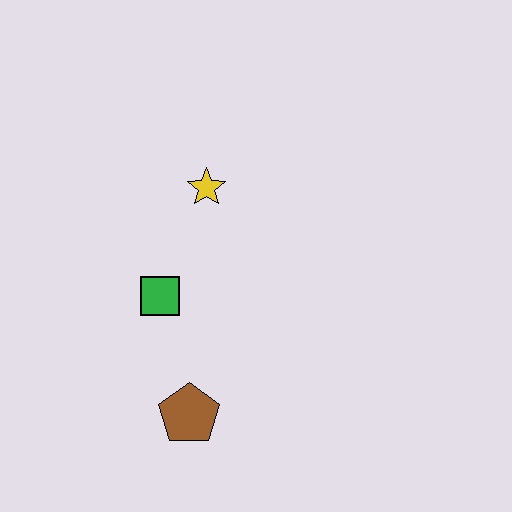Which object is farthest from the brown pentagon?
The yellow star is farthest from the brown pentagon.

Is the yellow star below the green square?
No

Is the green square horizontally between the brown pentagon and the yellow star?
No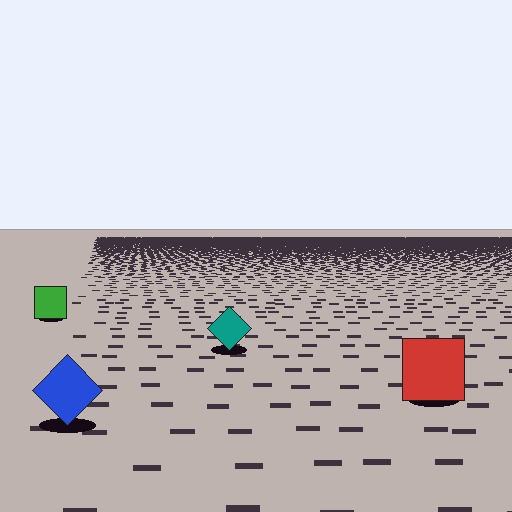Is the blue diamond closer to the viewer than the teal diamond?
Yes. The blue diamond is closer — you can tell from the texture gradient: the ground texture is coarser near it.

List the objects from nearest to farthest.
From nearest to farthest: the blue diamond, the red square, the teal diamond, the green square.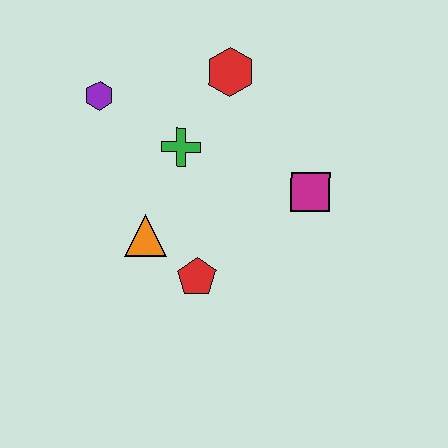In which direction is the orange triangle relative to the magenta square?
The orange triangle is to the left of the magenta square.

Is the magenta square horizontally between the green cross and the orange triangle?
No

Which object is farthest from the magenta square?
The purple hexagon is farthest from the magenta square.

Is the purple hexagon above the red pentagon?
Yes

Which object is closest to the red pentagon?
The orange triangle is closest to the red pentagon.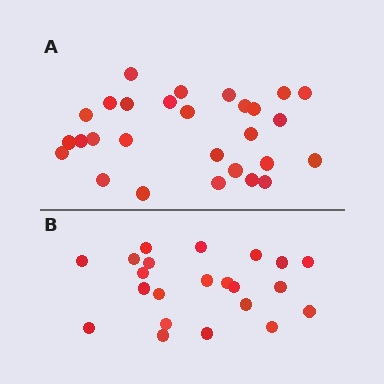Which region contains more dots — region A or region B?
Region A (the top region) has more dots.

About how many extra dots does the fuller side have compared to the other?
Region A has about 6 more dots than region B.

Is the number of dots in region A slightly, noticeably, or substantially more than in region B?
Region A has noticeably more, but not dramatically so. The ratio is roughly 1.3 to 1.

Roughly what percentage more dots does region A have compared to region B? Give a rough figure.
About 25% more.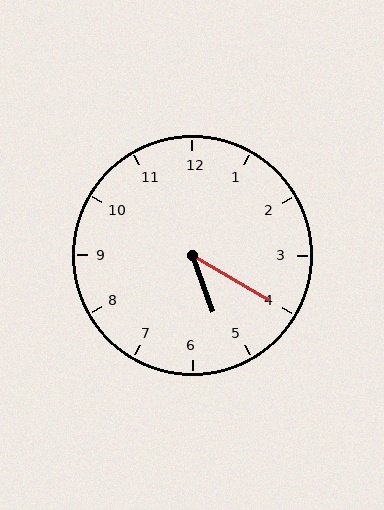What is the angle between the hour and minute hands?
Approximately 40 degrees.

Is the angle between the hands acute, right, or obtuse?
It is acute.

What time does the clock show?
5:20.